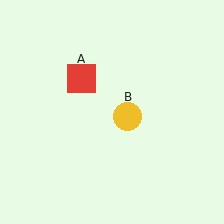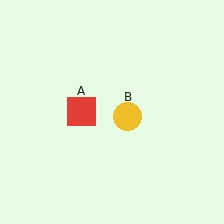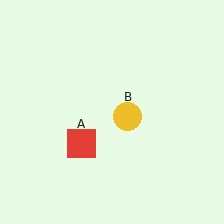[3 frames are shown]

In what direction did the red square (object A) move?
The red square (object A) moved down.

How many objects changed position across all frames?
1 object changed position: red square (object A).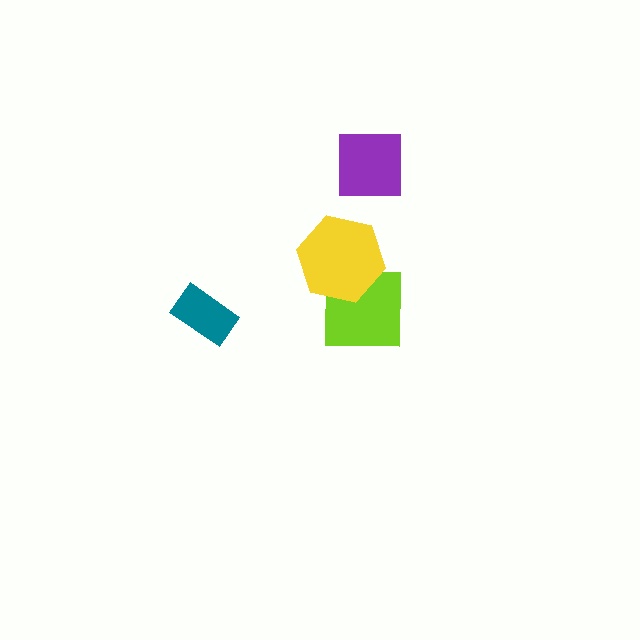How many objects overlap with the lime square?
1 object overlaps with the lime square.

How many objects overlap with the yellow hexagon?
1 object overlaps with the yellow hexagon.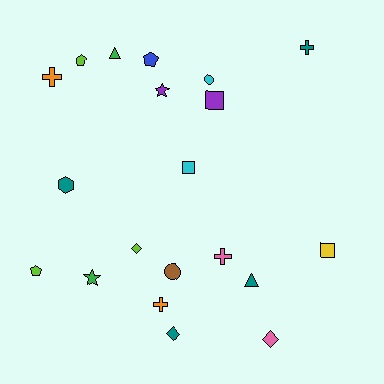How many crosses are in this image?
There are 4 crosses.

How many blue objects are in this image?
There is 1 blue object.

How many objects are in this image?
There are 20 objects.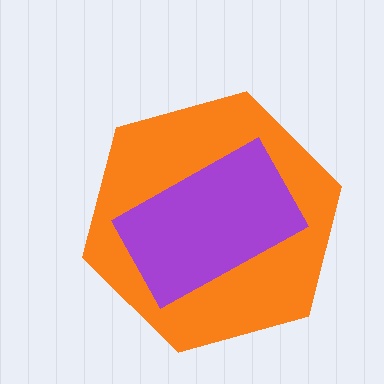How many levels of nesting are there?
2.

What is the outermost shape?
The orange hexagon.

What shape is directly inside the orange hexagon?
The purple rectangle.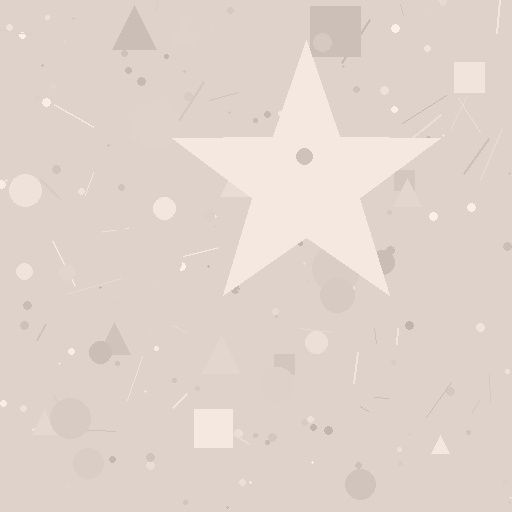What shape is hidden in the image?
A star is hidden in the image.